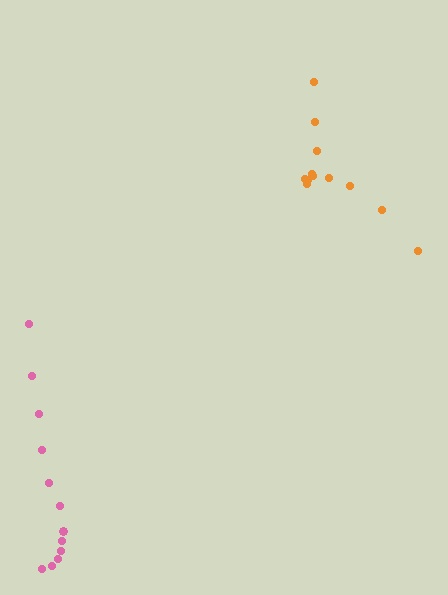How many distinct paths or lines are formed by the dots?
There are 2 distinct paths.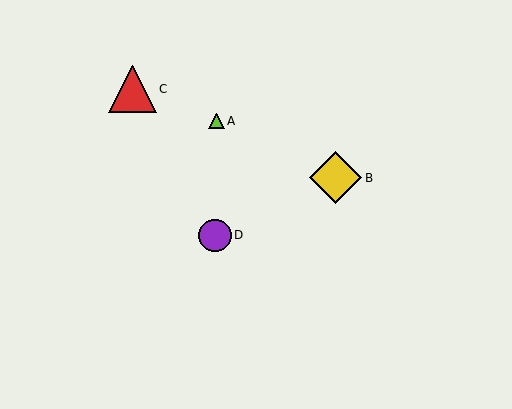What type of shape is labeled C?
Shape C is a red triangle.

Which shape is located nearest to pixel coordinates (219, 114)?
The lime triangle (labeled A) at (216, 121) is nearest to that location.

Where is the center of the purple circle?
The center of the purple circle is at (215, 235).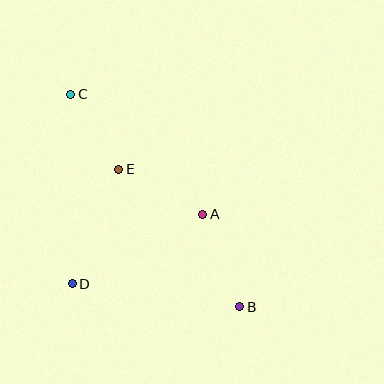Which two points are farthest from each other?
Points B and C are farthest from each other.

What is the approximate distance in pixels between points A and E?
The distance between A and E is approximately 95 pixels.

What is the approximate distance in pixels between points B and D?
The distance between B and D is approximately 169 pixels.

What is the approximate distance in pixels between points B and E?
The distance between B and E is approximately 183 pixels.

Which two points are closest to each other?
Points C and E are closest to each other.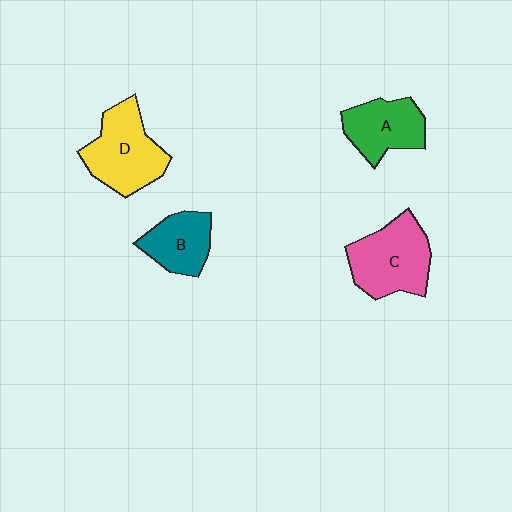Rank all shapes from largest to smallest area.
From largest to smallest: D (yellow), C (pink), A (green), B (teal).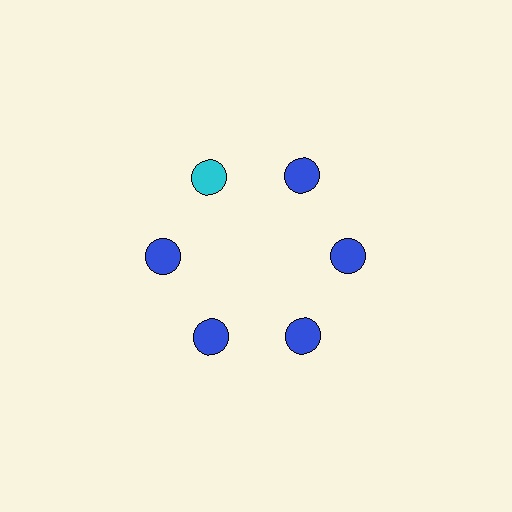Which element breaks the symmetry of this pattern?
The cyan circle at roughly the 11 o'clock position breaks the symmetry. All other shapes are blue circles.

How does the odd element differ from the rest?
It has a different color: cyan instead of blue.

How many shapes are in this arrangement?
There are 6 shapes arranged in a ring pattern.